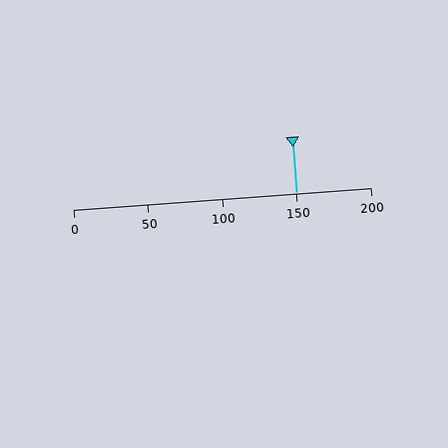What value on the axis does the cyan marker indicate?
The marker indicates approximately 150.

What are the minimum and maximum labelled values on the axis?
The axis runs from 0 to 200.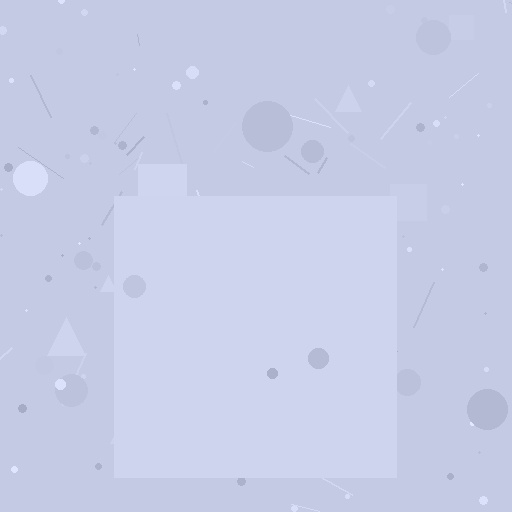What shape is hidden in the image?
A square is hidden in the image.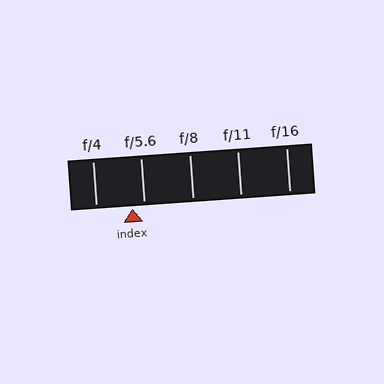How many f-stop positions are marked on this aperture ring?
There are 5 f-stop positions marked.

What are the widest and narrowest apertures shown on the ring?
The widest aperture shown is f/4 and the narrowest is f/16.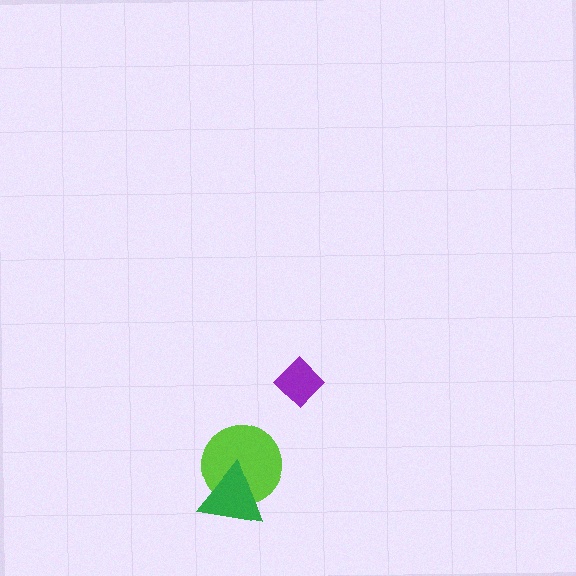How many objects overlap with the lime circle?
1 object overlaps with the lime circle.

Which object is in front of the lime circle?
The green triangle is in front of the lime circle.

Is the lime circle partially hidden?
Yes, it is partially covered by another shape.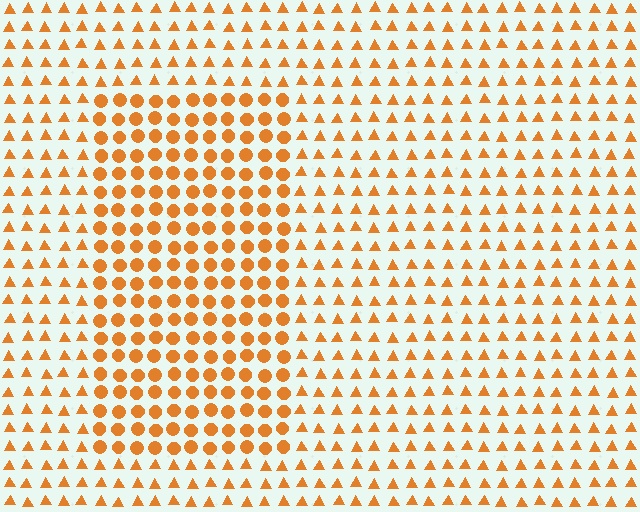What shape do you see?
I see a rectangle.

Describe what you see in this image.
The image is filled with small orange elements arranged in a uniform grid. A rectangle-shaped region contains circles, while the surrounding area contains triangles. The boundary is defined purely by the change in element shape.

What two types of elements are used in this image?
The image uses circles inside the rectangle region and triangles outside it.